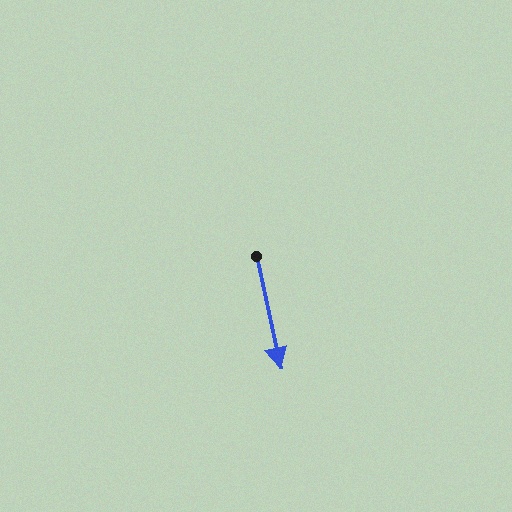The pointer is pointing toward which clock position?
Roughly 6 o'clock.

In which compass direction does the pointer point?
South.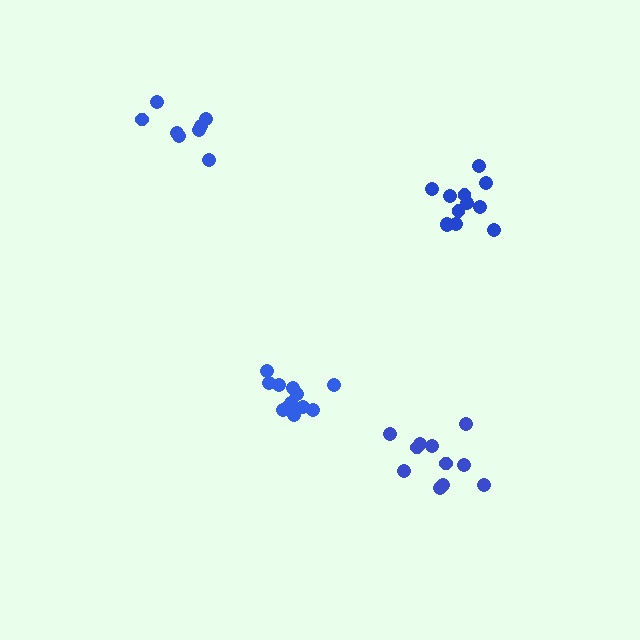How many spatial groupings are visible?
There are 4 spatial groupings.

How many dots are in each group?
Group 1: 12 dots, Group 2: 8 dots, Group 3: 12 dots, Group 4: 12 dots (44 total).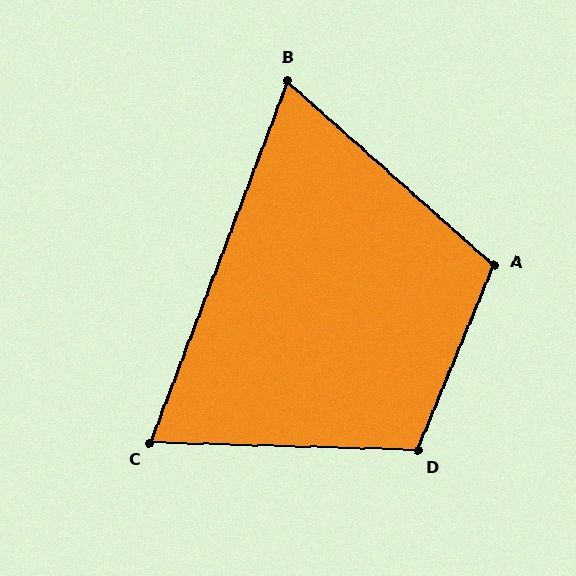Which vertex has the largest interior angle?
D, at approximately 111 degrees.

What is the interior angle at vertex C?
Approximately 71 degrees (acute).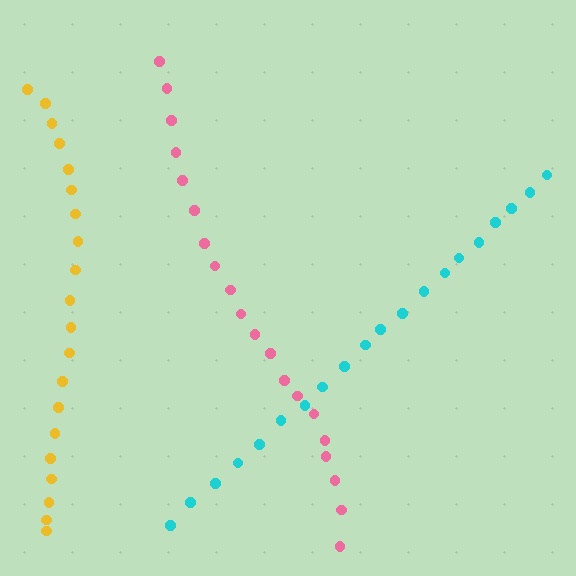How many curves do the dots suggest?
There are 3 distinct paths.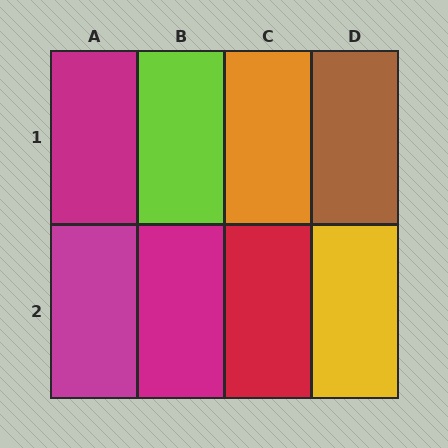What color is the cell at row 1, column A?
Magenta.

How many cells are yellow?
1 cell is yellow.